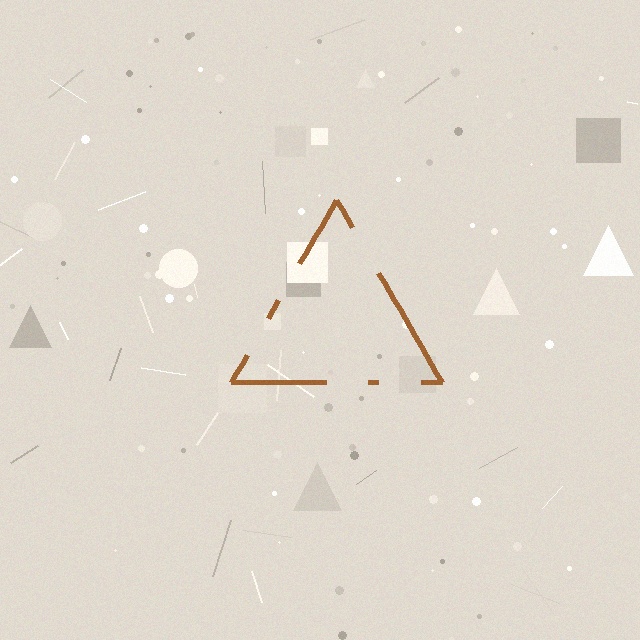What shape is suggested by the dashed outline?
The dashed outline suggests a triangle.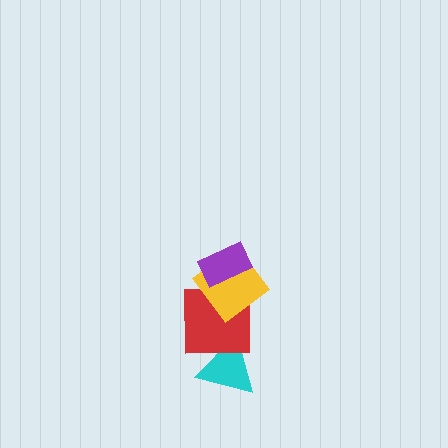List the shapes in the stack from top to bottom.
From top to bottom: the purple rectangle, the yellow diamond, the red square, the cyan triangle.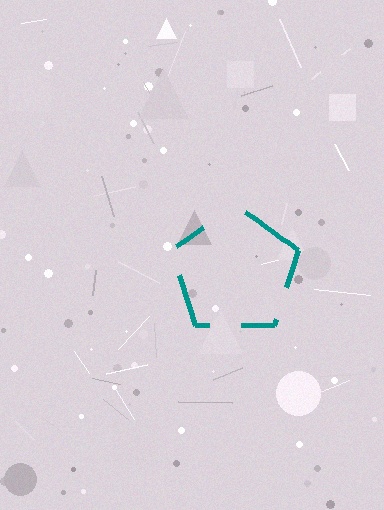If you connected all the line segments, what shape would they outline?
They would outline a pentagon.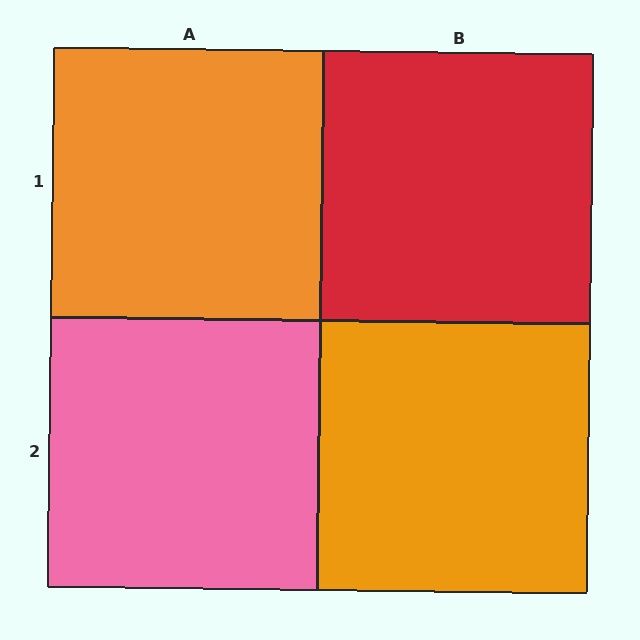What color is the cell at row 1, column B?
Red.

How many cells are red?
1 cell is red.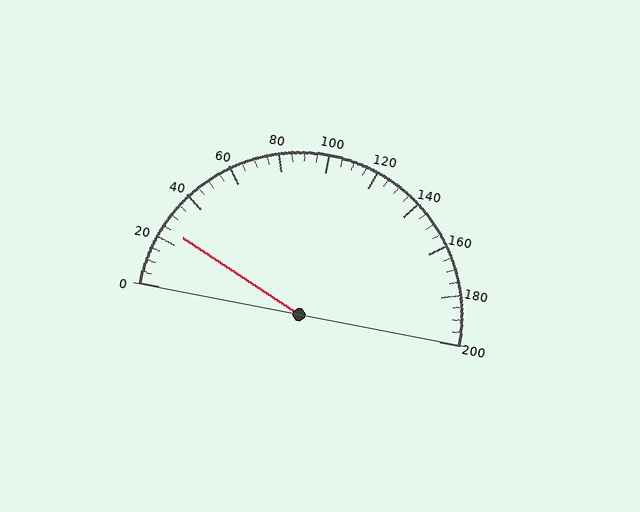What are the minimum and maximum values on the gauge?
The gauge ranges from 0 to 200.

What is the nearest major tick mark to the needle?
The nearest major tick mark is 20.